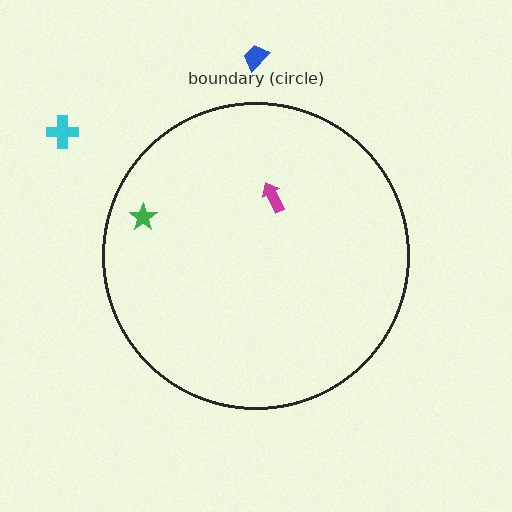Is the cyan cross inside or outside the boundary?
Outside.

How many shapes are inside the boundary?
2 inside, 2 outside.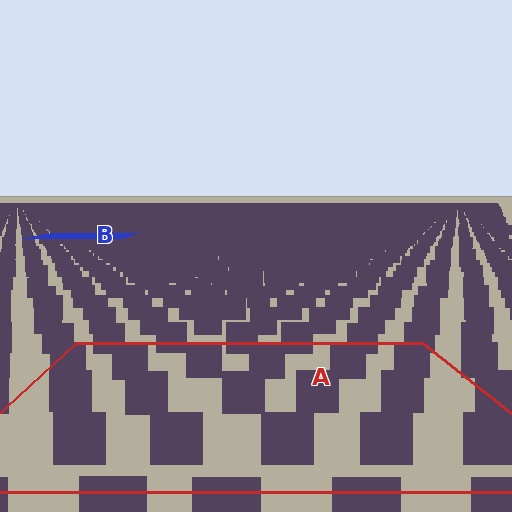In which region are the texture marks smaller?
The texture marks are smaller in region B, because it is farther away.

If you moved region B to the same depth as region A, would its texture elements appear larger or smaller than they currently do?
They would appear larger. At a closer depth, the same texture elements are projected at a bigger on-screen size.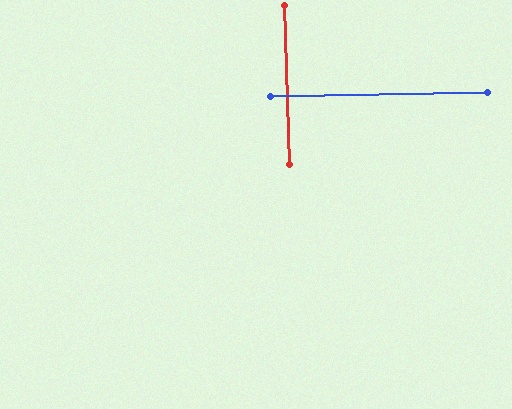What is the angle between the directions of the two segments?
Approximately 90 degrees.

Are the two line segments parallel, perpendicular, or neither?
Perpendicular — they meet at approximately 90°.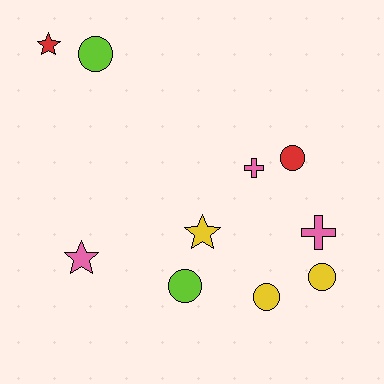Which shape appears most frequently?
Circle, with 5 objects.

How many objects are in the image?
There are 10 objects.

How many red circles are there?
There is 1 red circle.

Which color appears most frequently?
Yellow, with 3 objects.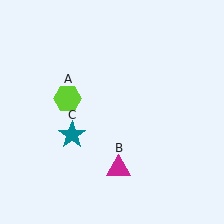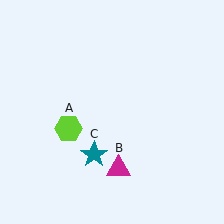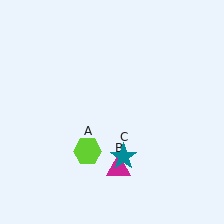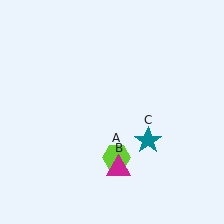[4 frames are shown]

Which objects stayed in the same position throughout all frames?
Magenta triangle (object B) remained stationary.